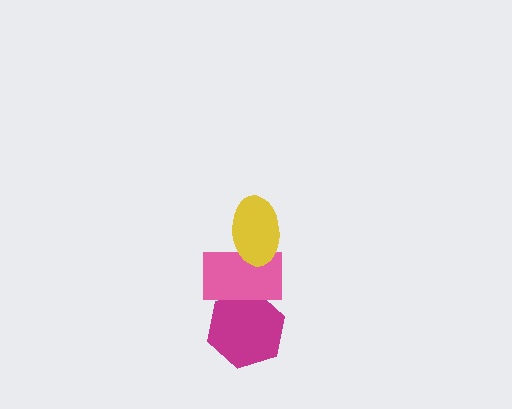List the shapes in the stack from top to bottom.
From top to bottom: the yellow ellipse, the pink rectangle, the magenta hexagon.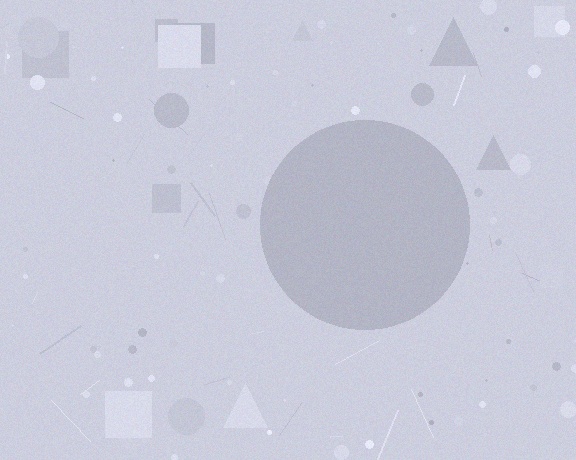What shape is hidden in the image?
A circle is hidden in the image.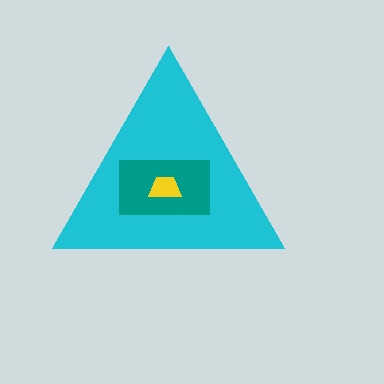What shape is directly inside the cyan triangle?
The teal rectangle.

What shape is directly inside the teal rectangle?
The yellow trapezoid.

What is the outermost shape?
The cyan triangle.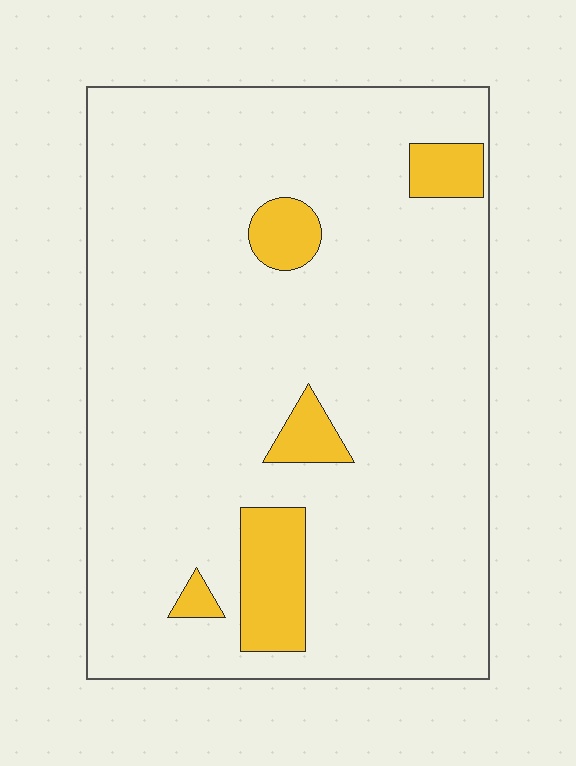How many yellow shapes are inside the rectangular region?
5.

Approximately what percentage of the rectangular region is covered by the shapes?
Approximately 10%.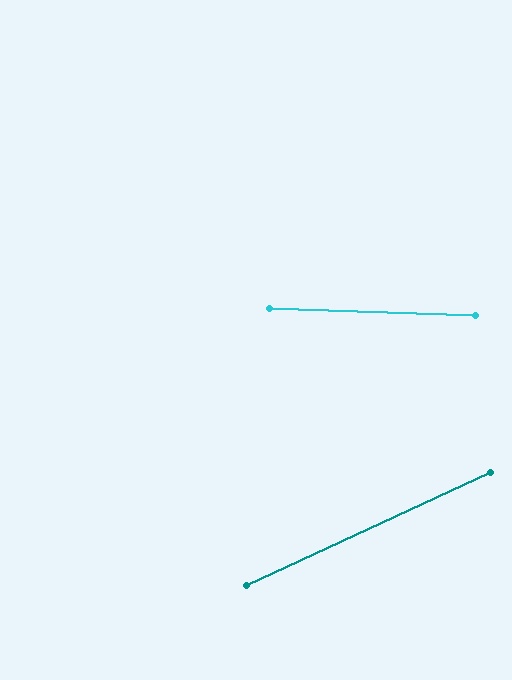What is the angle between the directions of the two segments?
Approximately 27 degrees.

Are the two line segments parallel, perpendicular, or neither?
Neither parallel nor perpendicular — they differ by about 27°.